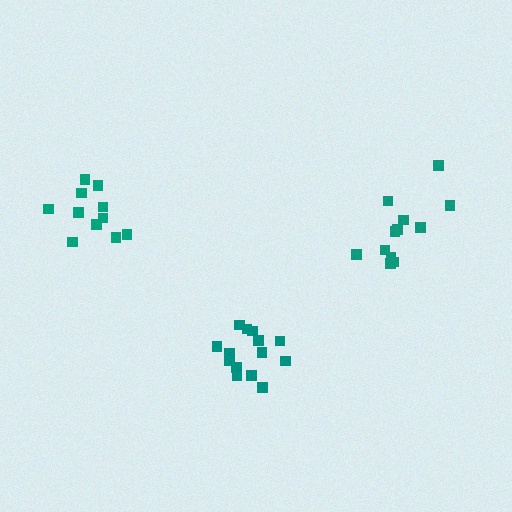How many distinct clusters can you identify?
There are 3 distinct clusters.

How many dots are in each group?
Group 1: 12 dots, Group 2: 11 dots, Group 3: 14 dots (37 total).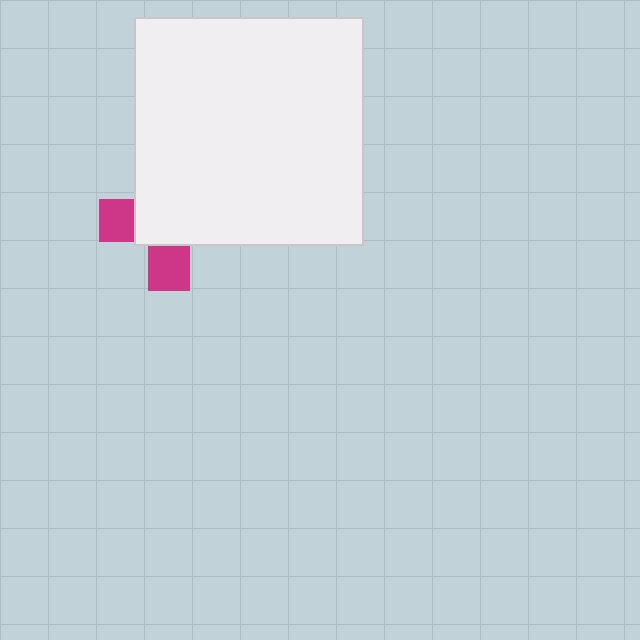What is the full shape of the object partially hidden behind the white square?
The partially hidden object is a magenta cross.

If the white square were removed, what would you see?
You would see the complete magenta cross.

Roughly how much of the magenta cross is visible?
A small part of it is visible (roughly 34%).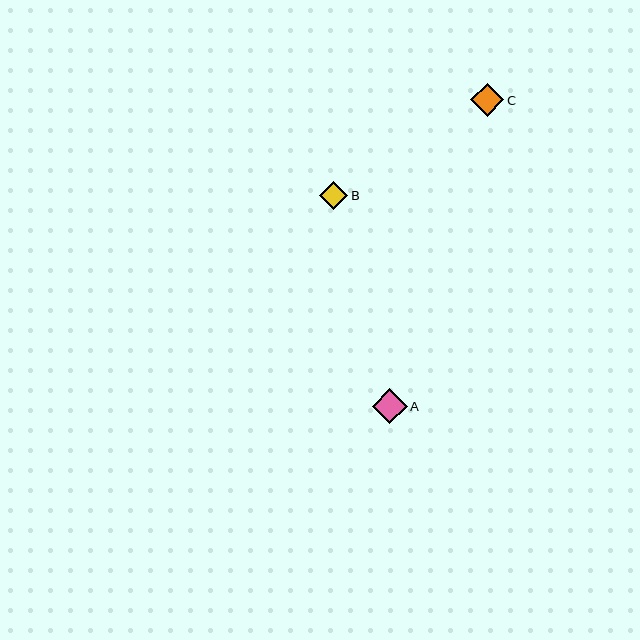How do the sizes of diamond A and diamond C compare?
Diamond A and diamond C are approximately the same size.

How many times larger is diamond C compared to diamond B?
Diamond C is approximately 1.2 times the size of diamond B.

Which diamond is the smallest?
Diamond B is the smallest with a size of approximately 29 pixels.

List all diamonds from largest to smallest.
From largest to smallest: A, C, B.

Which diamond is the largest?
Diamond A is the largest with a size of approximately 35 pixels.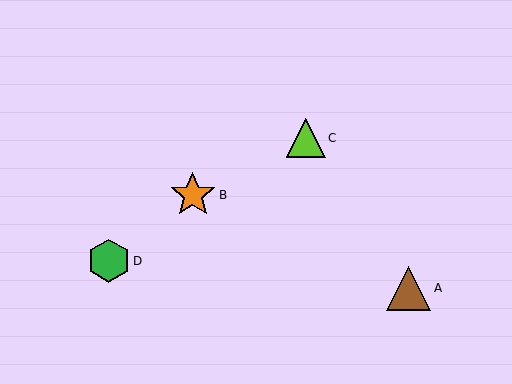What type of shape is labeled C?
Shape C is a lime triangle.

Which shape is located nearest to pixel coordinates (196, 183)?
The orange star (labeled B) at (193, 195) is nearest to that location.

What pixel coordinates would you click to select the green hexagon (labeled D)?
Click at (109, 261) to select the green hexagon D.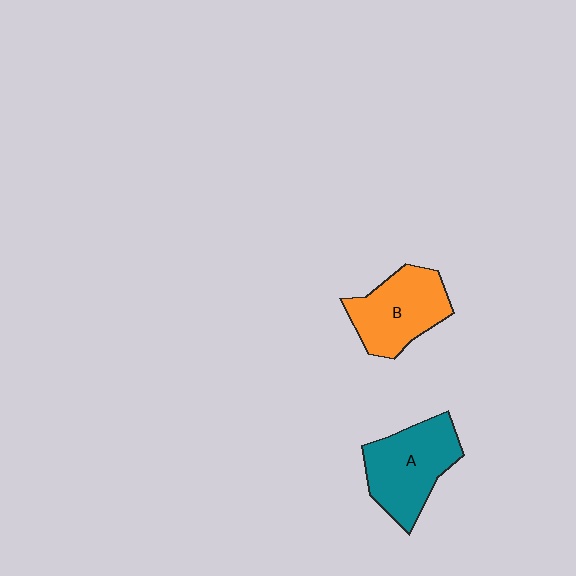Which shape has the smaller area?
Shape B (orange).